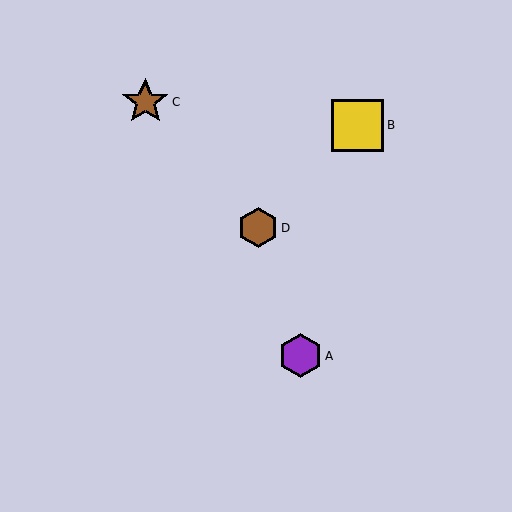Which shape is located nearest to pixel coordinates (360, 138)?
The yellow square (labeled B) at (358, 125) is nearest to that location.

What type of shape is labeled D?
Shape D is a brown hexagon.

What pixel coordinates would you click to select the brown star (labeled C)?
Click at (145, 102) to select the brown star C.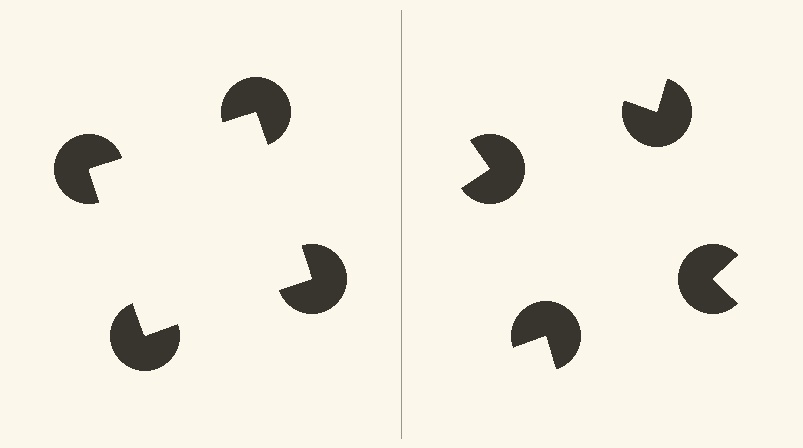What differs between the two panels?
The pac-man discs are positioned identically on both sides; only the wedge orientations differ. On the left they align to a square; on the right they are misaligned.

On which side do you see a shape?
An illusory square appears on the left side. On the right side the wedge cuts are rotated, so no coherent shape forms.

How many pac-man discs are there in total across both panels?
8 — 4 on each side.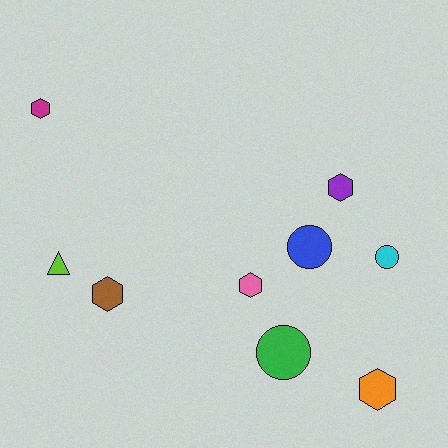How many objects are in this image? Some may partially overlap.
There are 9 objects.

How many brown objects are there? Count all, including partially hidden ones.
There is 1 brown object.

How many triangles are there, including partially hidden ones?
There is 1 triangle.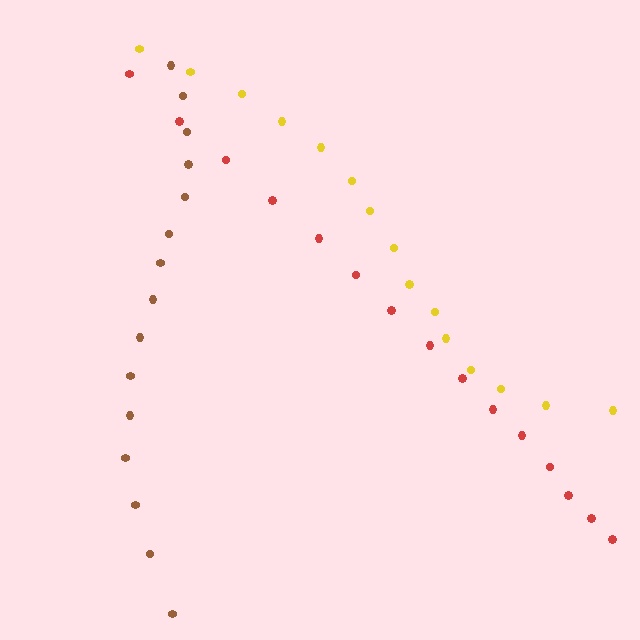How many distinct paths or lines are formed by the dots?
There are 3 distinct paths.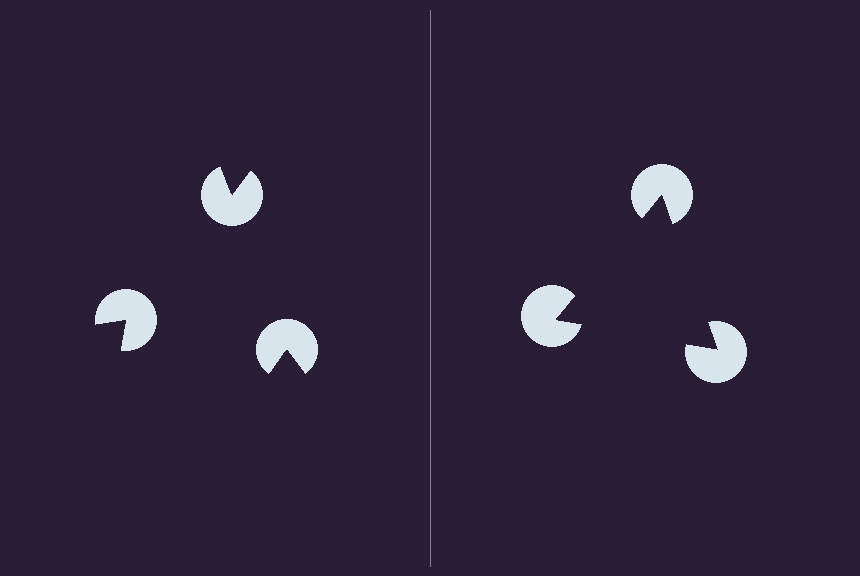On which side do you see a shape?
An illusory triangle appears on the right side. On the left side the wedge cuts are rotated, so no coherent shape forms.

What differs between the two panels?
The pac-man discs are positioned identically on both sides; only the wedge orientations differ. On the right they align to a triangle; on the left they are misaligned.